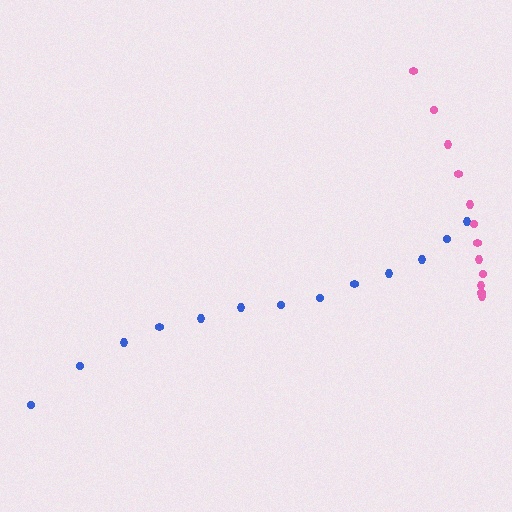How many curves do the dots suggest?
There are 2 distinct paths.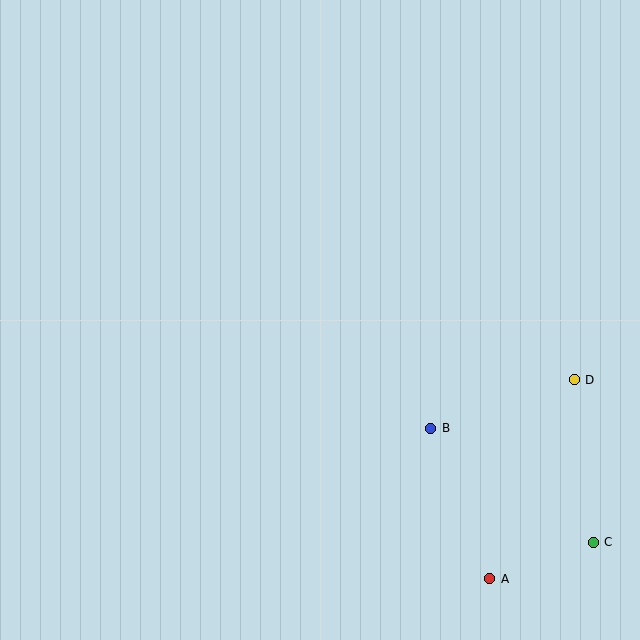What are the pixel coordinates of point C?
Point C is at (593, 542).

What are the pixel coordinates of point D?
Point D is at (574, 380).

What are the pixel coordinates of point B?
Point B is at (431, 428).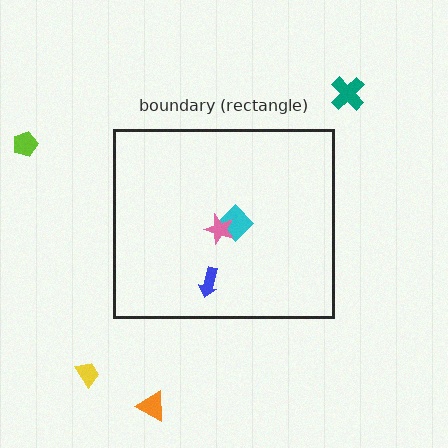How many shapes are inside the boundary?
3 inside, 4 outside.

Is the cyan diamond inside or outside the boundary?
Inside.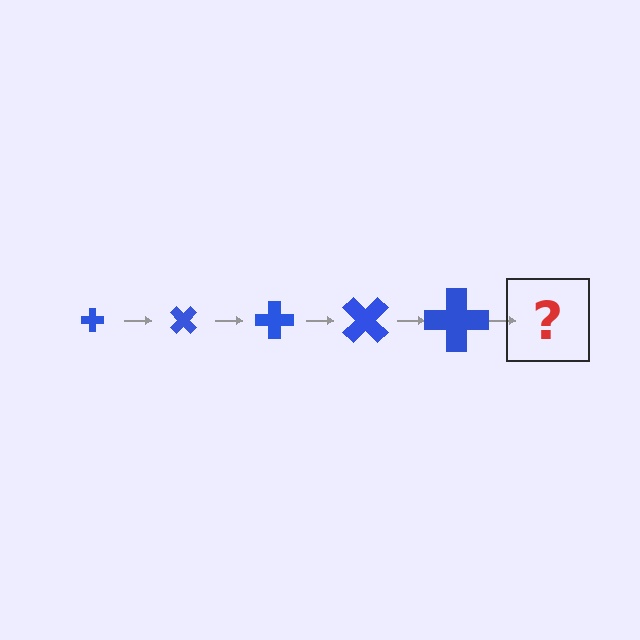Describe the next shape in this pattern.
It should be a cross, larger than the previous one and rotated 225 degrees from the start.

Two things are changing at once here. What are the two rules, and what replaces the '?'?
The two rules are that the cross grows larger each step and it rotates 45 degrees each step. The '?' should be a cross, larger than the previous one and rotated 225 degrees from the start.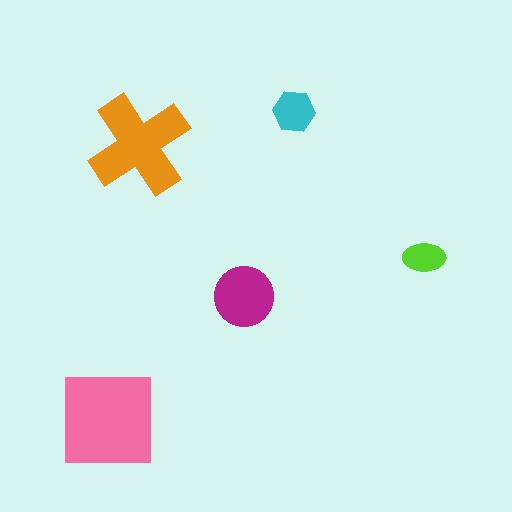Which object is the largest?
The pink square.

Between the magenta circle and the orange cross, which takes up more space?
The orange cross.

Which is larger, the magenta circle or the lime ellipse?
The magenta circle.